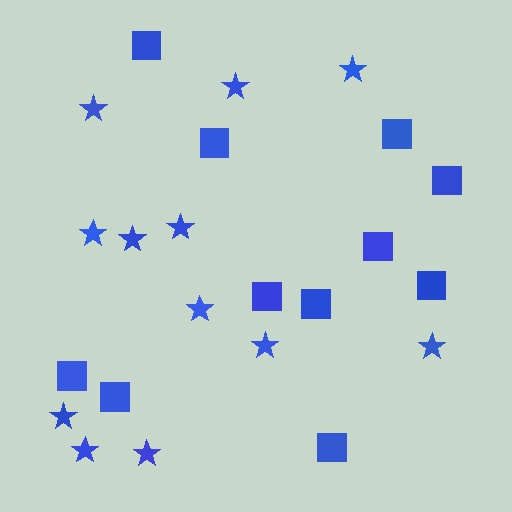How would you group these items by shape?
There are 2 groups: one group of stars (12) and one group of squares (11).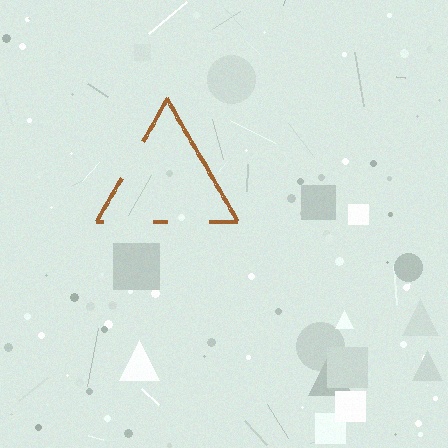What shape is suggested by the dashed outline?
The dashed outline suggests a triangle.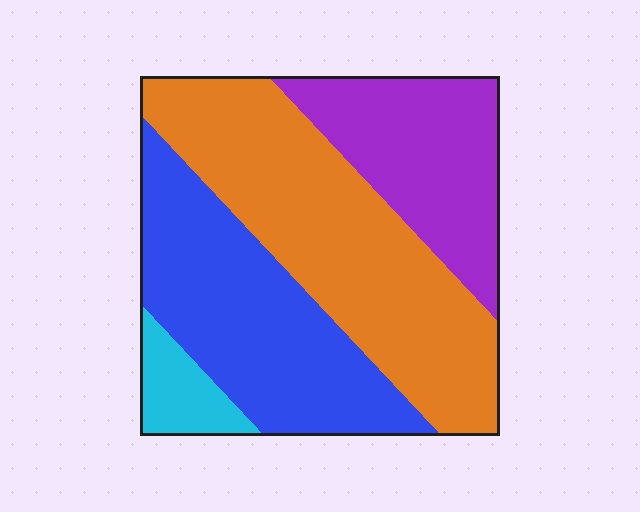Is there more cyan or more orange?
Orange.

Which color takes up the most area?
Orange, at roughly 40%.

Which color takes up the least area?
Cyan, at roughly 5%.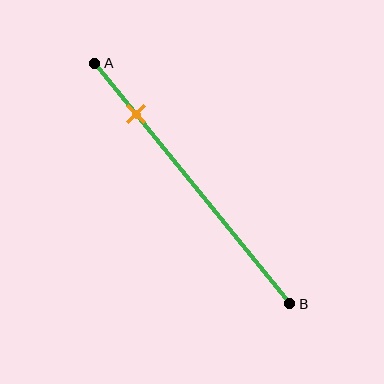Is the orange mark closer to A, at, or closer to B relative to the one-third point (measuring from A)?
The orange mark is closer to point A than the one-third point of segment AB.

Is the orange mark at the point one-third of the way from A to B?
No, the mark is at about 20% from A, not at the 33% one-third point.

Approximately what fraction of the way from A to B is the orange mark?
The orange mark is approximately 20% of the way from A to B.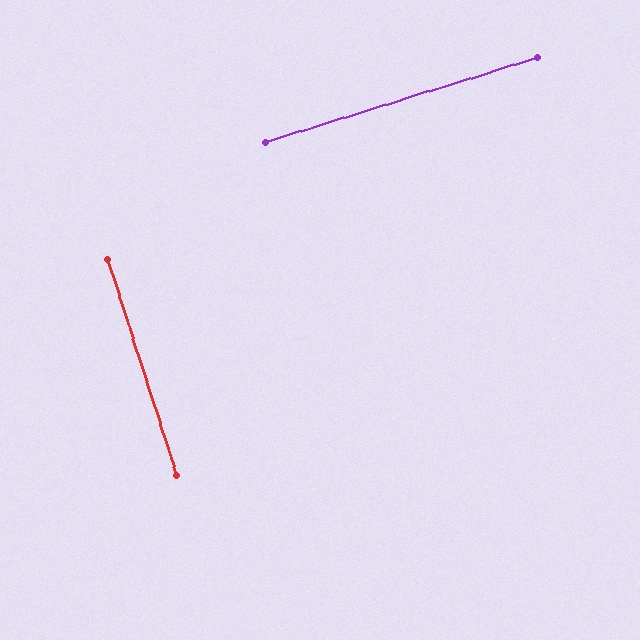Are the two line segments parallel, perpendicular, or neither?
Perpendicular — they meet at approximately 90°.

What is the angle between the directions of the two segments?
Approximately 90 degrees.